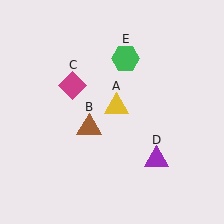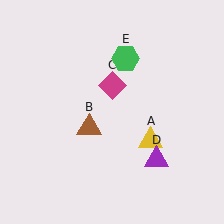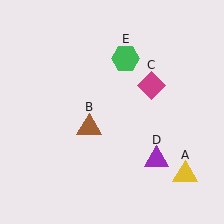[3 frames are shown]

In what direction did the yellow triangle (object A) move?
The yellow triangle (object A) moved down and to the right.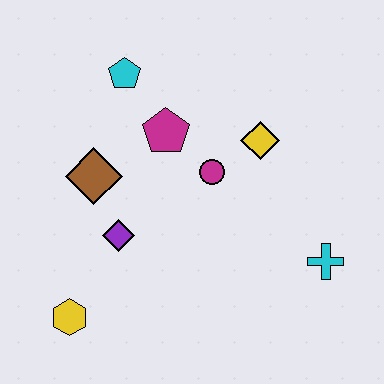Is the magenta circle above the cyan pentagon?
No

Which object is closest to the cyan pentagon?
The magenta pentagon is closest to the cyan pentagon.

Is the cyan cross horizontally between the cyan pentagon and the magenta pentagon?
No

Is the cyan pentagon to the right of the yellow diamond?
No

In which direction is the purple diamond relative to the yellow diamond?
The purple diamond is to the left of the yellow diamond.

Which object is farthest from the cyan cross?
The cyan pentagon is farthest from the cyan cross.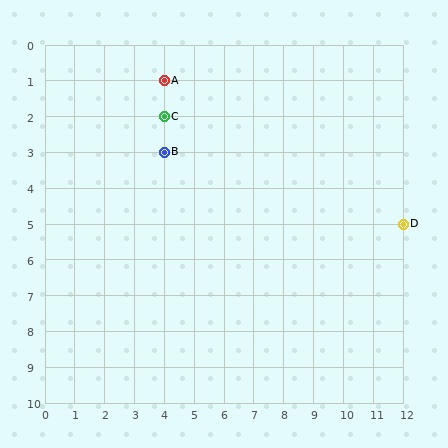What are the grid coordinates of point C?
Point C is at grid coordinates (4, 2).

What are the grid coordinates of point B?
Point B is at grid coordinates (4, 3).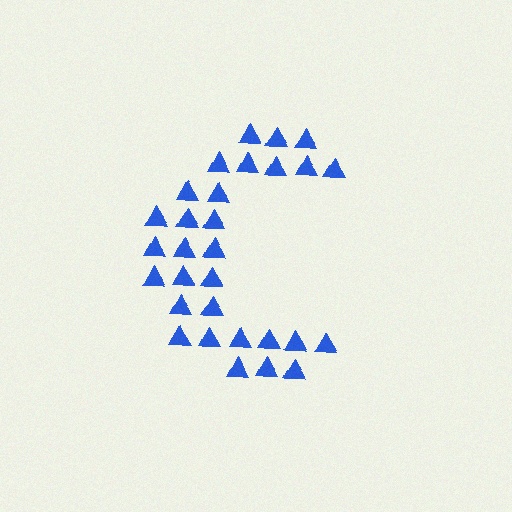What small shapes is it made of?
It is made of small triangles.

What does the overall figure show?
The overall figure shows the letter C.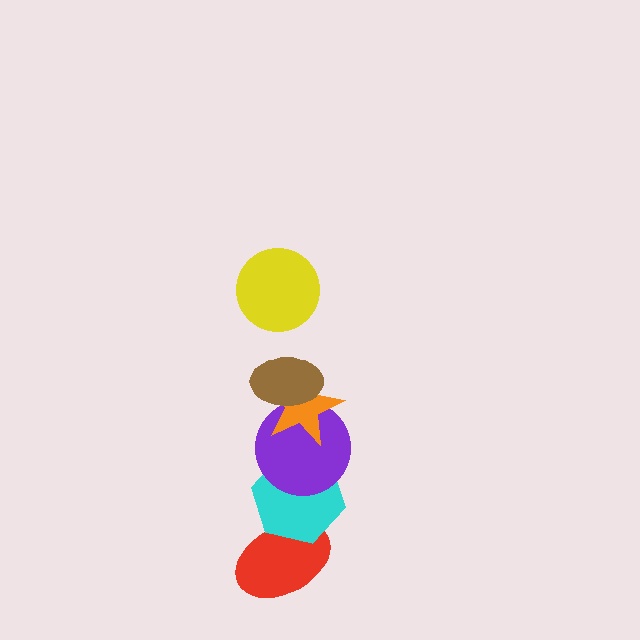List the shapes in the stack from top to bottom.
From top to bottom: the yellow circle, the brown ellipse, the orange star, the purple circle, the cyan hexagon, the red ellipse.